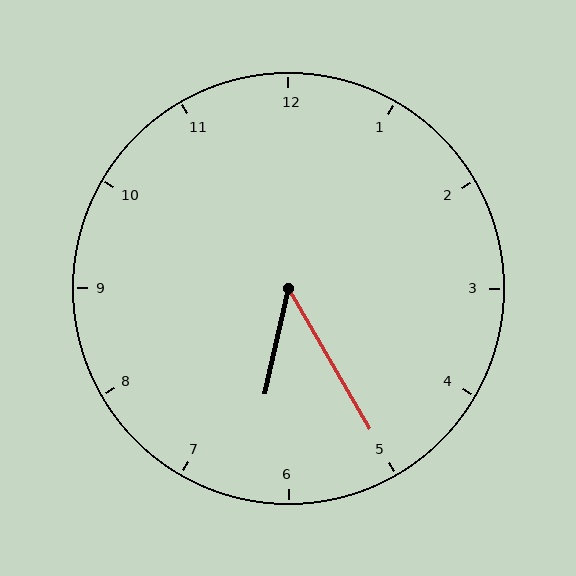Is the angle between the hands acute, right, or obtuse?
It is acute.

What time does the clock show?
6:25.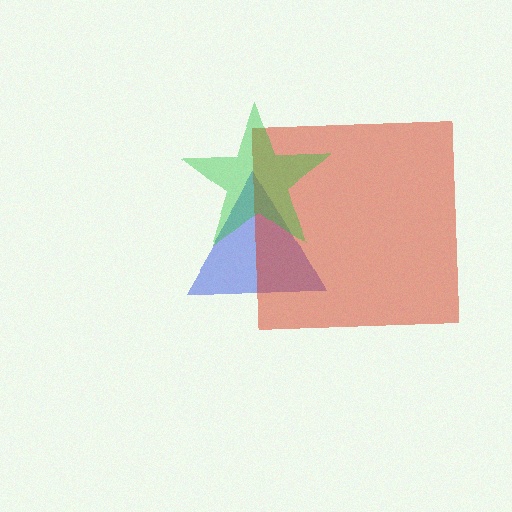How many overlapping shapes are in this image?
There are 3 overlapping shapes in the image.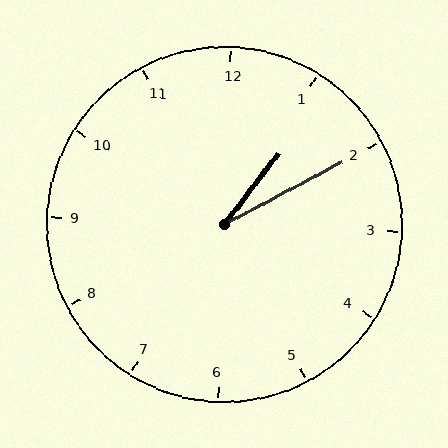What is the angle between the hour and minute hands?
Approximately 25 degrees.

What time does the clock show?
1:10.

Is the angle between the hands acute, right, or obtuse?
It is acute.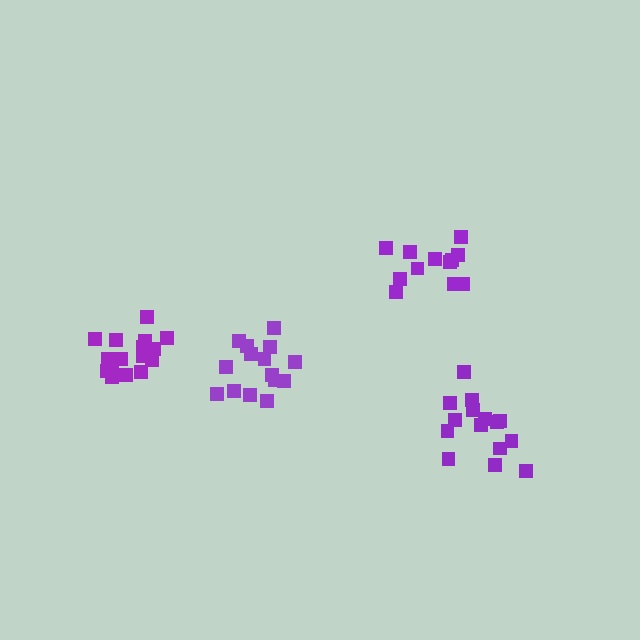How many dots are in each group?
Group 1: 12 dots, Group 2: 15 dots, Group 3: 15 dots, Group 4: 17 dots (59 total).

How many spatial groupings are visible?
There are 4 spatial groupings.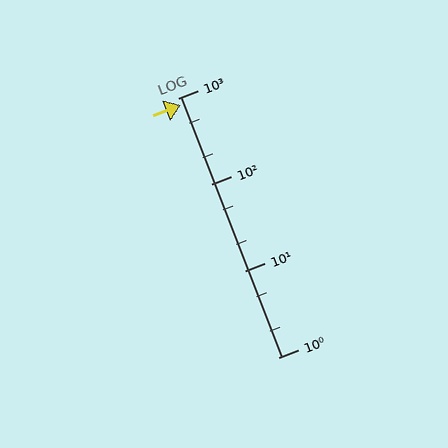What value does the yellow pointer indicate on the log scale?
The pointer indicates approximately 830.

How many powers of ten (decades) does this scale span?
The scale spans 3 decades, from 1 to 1000.